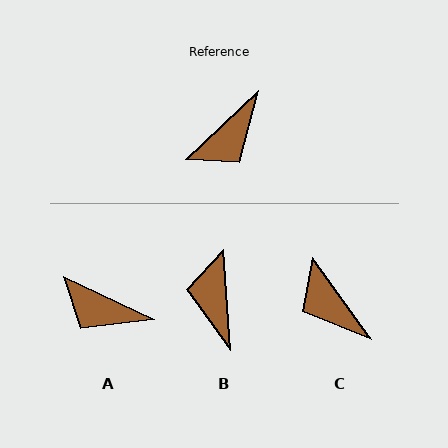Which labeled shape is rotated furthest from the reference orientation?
B, about 130 degrees away.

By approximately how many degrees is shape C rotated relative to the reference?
Approximately 98 degrees clockwise.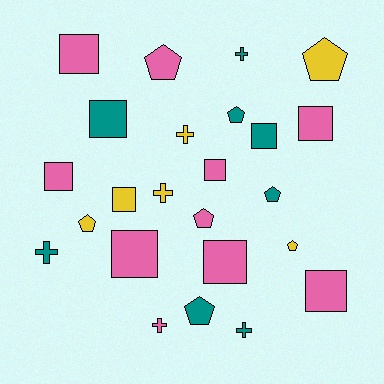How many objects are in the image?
There are 24 objects.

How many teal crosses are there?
There are 3 teal crosses.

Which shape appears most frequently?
Square, with 10 objects.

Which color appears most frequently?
Pink, with 10 objects.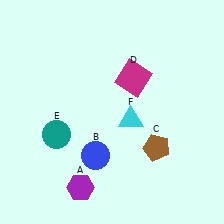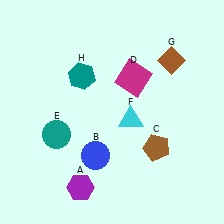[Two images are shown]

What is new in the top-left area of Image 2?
A teal hexagon (H) was added in the top-left area of Image 2.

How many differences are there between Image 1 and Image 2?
There are 2 differences between the two images.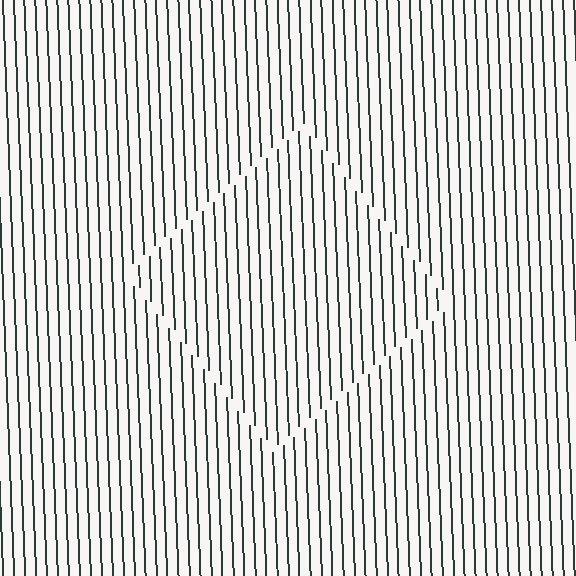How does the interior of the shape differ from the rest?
The interior of the shape contains the same grating, shifted by half a period — the contour is defined by the phase discontinuity where line-ends from the inner and outer gratings abut.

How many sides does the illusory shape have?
4 sides — the line-ends trace a square.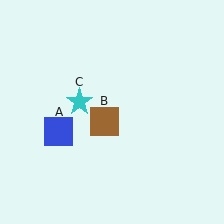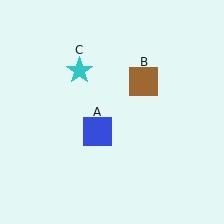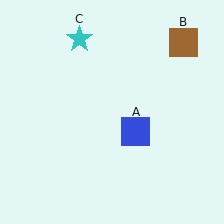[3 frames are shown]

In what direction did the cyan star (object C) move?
The cyan star (object C) moved up.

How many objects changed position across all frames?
3 objects changed position: blue square (object A), brown square (object B), cyan star (object C).